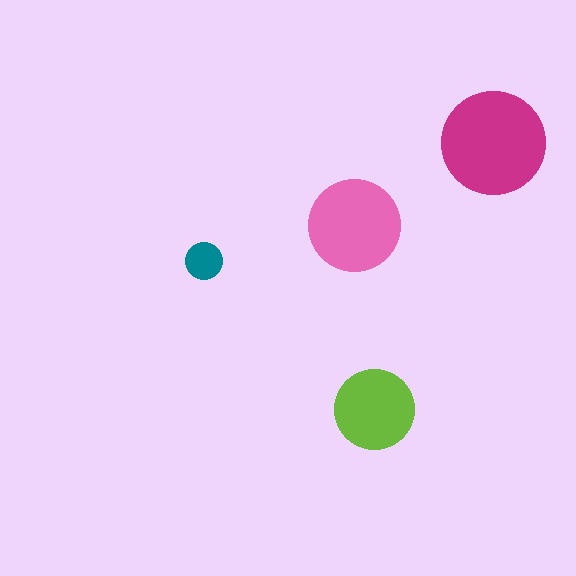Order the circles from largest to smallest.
the magenta one, the pink one, the lime one, the teal one.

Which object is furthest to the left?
The teal circle is leftmost.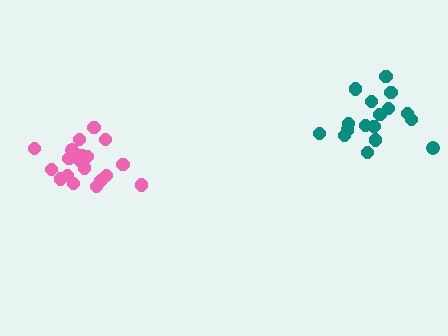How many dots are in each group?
Group 1: 17 dots, Group 2: 19 dots (36 total).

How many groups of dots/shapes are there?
There are 2 groups.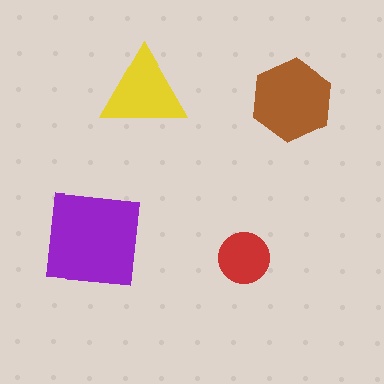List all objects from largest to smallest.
The purple square, the brown hexagon, the yellow triangle, the red circle.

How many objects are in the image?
There are 4 objects in the image.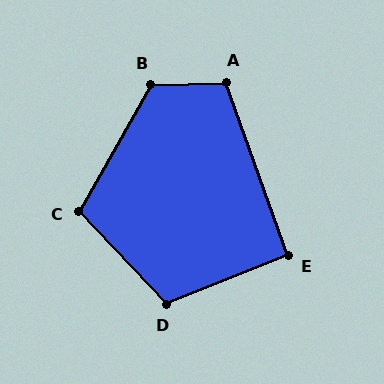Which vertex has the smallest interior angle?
E, at approximately 92 degrees.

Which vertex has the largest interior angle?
B, at approximately 121 degrees.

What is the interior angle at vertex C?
Approximately 107 degrees (obtuse).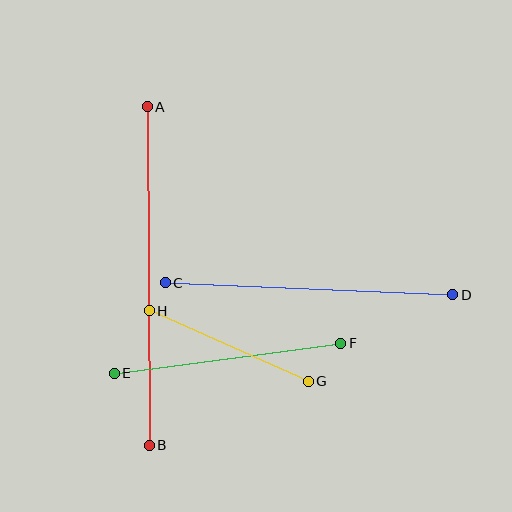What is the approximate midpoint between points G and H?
The midpoint is at approximately (229, 346) pixels.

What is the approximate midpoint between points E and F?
The midpoint is at approximately (228, 358) pixels.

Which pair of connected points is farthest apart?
Points A and B are farthest apart.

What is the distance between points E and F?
The distance is approximately 228 pixels.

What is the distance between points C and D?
The distance is approximately 288 pixels.